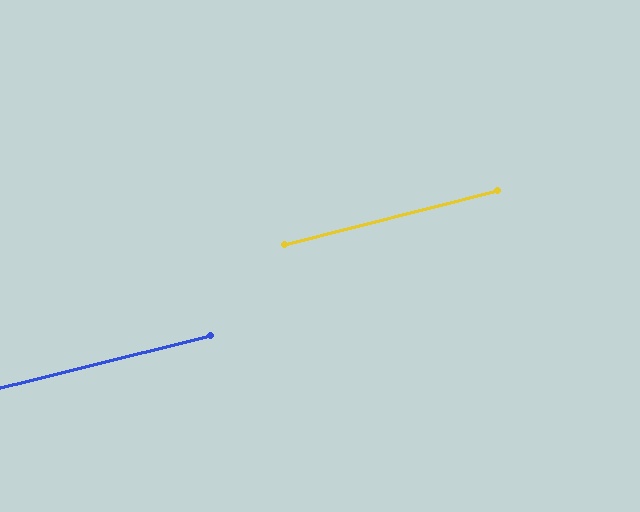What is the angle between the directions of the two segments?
Approximately 0 degrees.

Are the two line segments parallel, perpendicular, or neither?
Parallel — their directions differ by only 0.4°.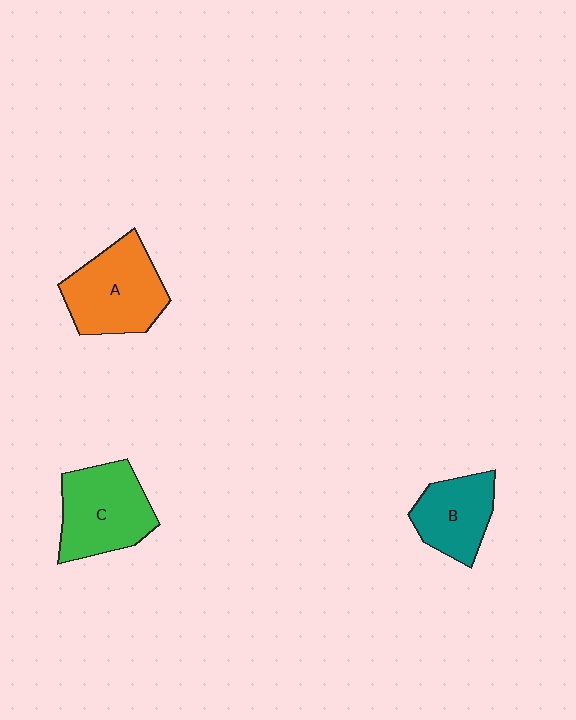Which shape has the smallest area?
Shape B (teal).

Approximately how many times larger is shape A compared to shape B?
Approximately 1.4 times.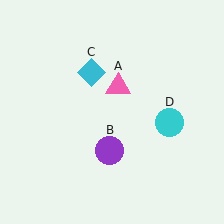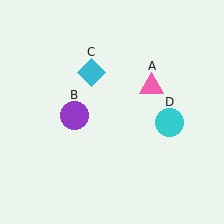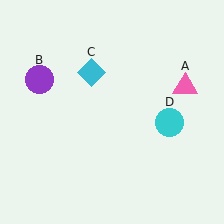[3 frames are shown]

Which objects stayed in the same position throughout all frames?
Cyan diamond (object C) and cyan circle (object D) remained stationary.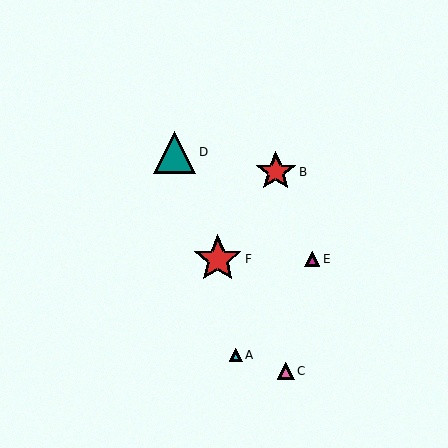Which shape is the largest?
The red star (labeled F) is the largest.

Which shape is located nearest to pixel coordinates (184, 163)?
The teal triangle (labeled D) at (175, 152) is nearest to that location.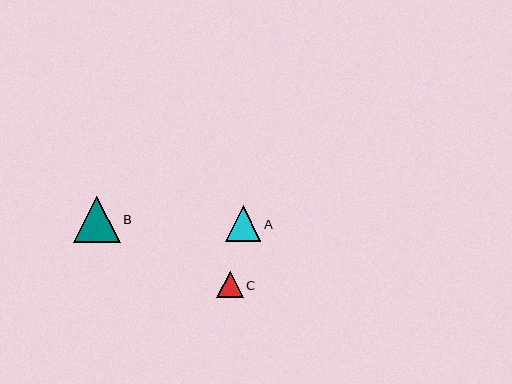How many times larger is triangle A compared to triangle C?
Triangle A is approximately 1.4 times the size of triangle C.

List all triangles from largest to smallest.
From largest to smallest: B, A, C.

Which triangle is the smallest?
Triangle C is the smallest with a size of approximately 26 pixels.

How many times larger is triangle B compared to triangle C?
Triangle B is approximately 1.8 times the size of triangle C.